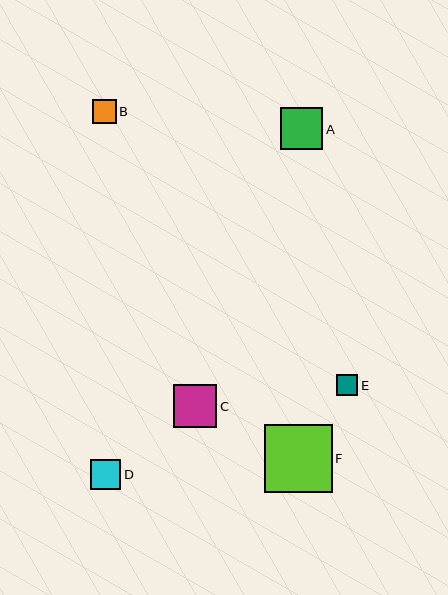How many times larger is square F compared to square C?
Square F is approximately 1.6 times the size of square C.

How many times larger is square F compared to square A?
Square F is approximately 1.6 times the size of square A.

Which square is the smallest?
Square E is the smallest with a size of approximately 21 pixels.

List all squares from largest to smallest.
From largest to smallest: F, C, A, D, B, E.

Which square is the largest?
Square F is the largest with a size of approximately 68 pixels.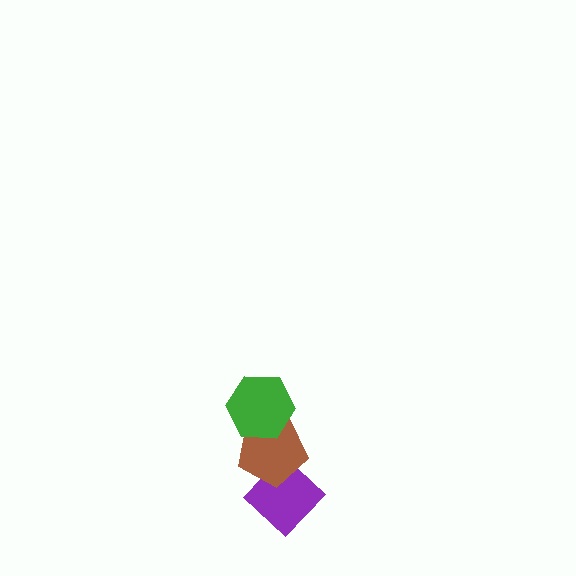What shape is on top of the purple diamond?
The brown pentagon is on top of the purple diamond.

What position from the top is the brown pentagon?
The brown pentagon is 2nd from the top.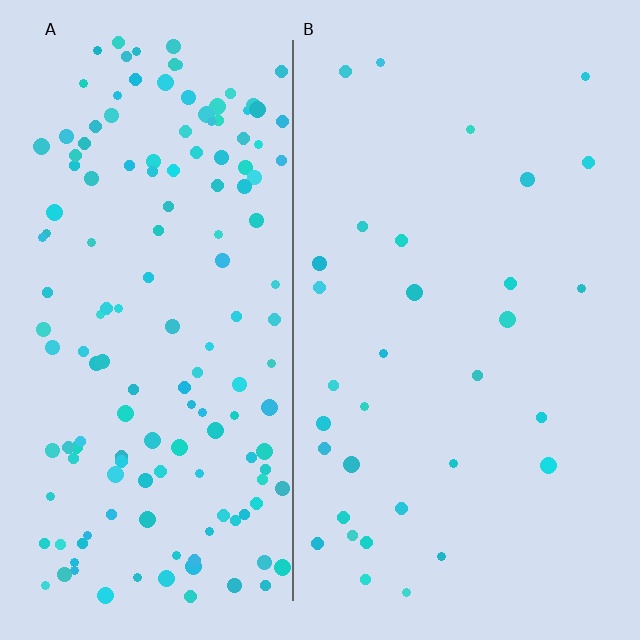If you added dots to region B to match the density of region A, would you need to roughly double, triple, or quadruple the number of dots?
Approximately quadruple.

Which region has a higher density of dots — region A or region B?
A (the left).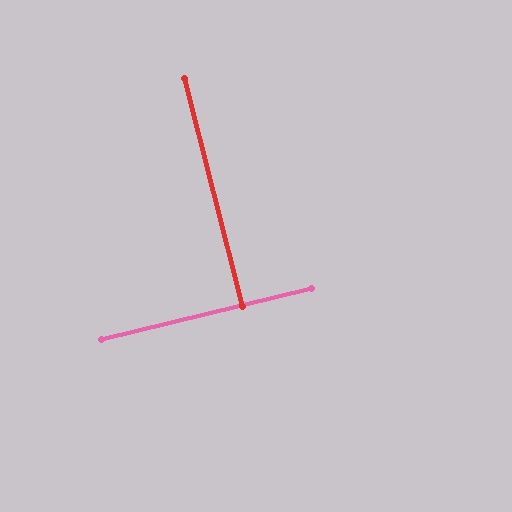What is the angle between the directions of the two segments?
Approximately 90 degrees.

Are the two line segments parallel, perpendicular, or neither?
Perpendicular — they meet at approximately 90°.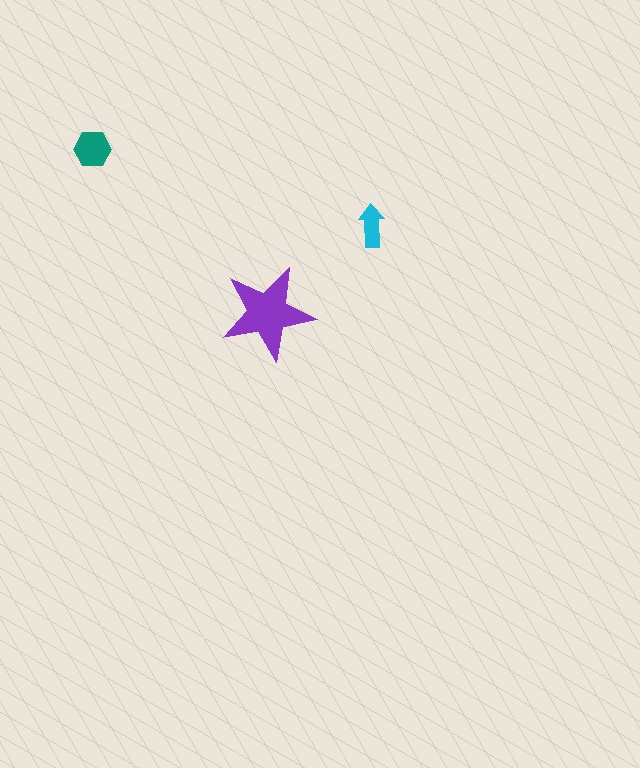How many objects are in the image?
There are 3 objects in the image.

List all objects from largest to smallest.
The purple star, the teal hexagon, the cyan arrow.